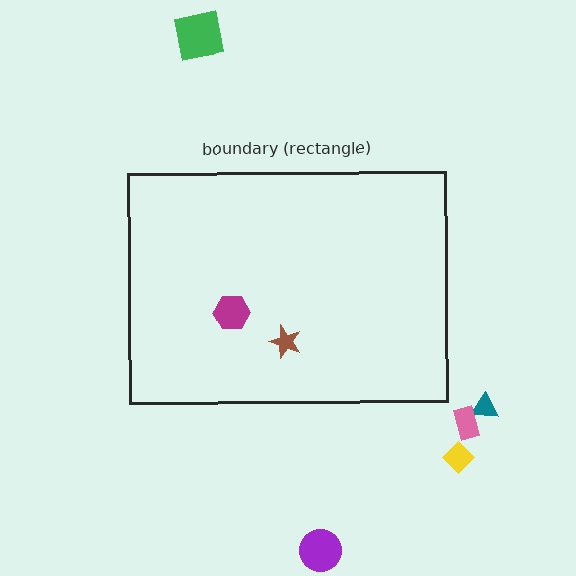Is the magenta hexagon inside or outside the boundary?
Inside.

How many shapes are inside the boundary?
2 inside, 5 outside.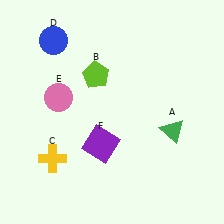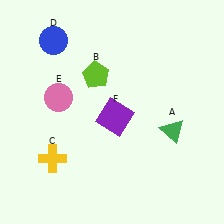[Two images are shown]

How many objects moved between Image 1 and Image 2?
1 object moved between the two images.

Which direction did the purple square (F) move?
The purple square (F) moved up.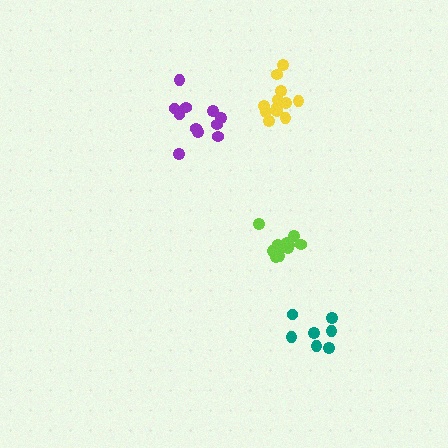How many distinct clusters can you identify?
There are 4 distinct clusters.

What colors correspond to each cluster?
The clusters are colored: yellow, lime, purple, teal.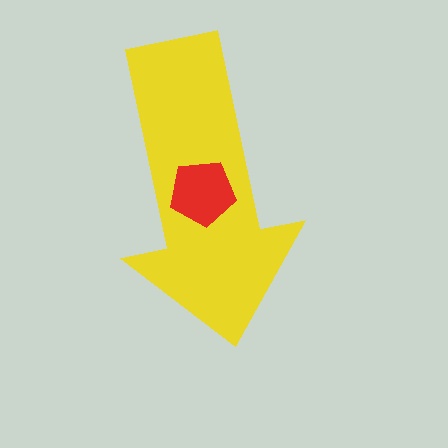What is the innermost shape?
The red pentagon.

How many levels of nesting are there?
2.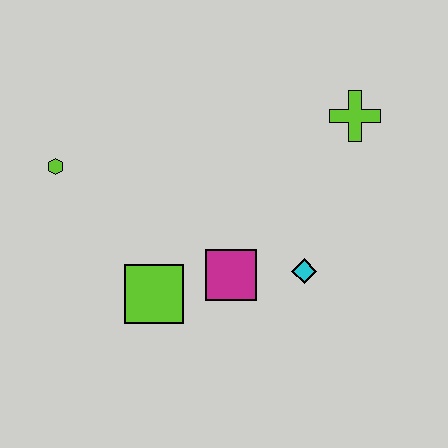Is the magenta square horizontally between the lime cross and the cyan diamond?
No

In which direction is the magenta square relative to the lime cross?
The magenta square is below the lime cross.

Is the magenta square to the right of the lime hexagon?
Yes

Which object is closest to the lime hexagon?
The lime square is closest to the lime hexagon.